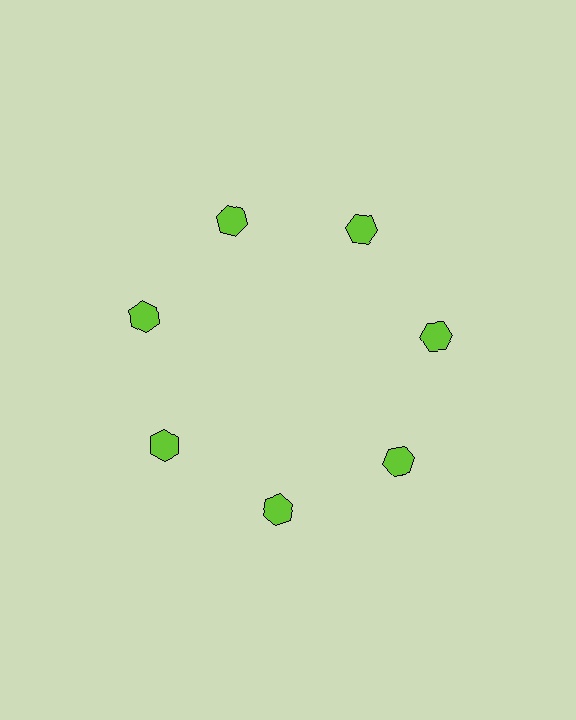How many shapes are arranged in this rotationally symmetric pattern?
There are 7 shapes, arranged in 7 groups of 1.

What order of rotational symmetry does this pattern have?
This pattern has 7-fold rotational symmetry.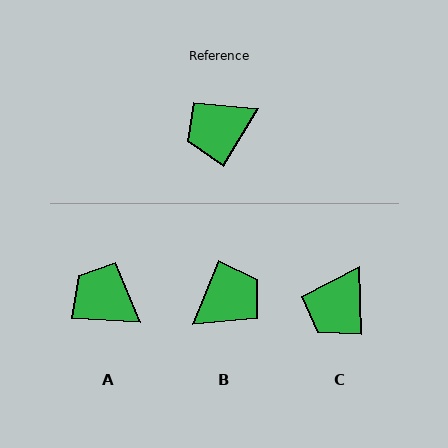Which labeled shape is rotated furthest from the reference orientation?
B, about 171 degrees away.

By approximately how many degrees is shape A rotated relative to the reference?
Approximately 63 degrees clockwise.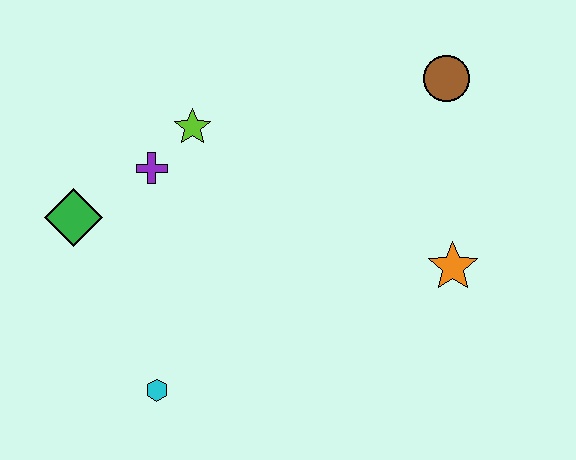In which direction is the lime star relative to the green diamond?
The lime star is to the right of the green diamond.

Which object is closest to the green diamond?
The purple cross is closest to the green diamond.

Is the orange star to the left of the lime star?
No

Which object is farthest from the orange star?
The green diamond is farthest from the orange star.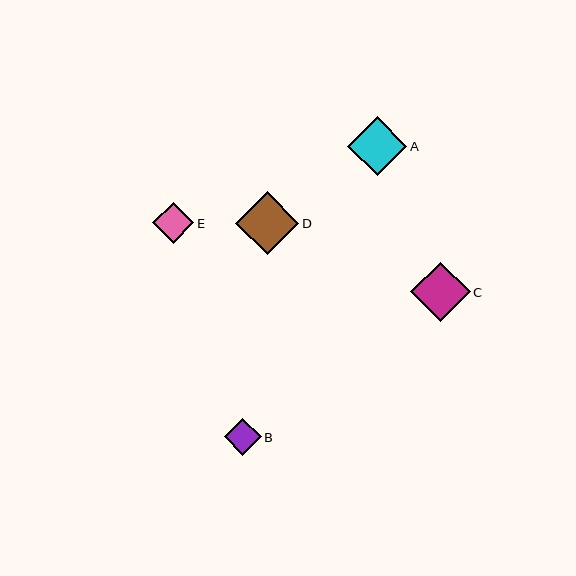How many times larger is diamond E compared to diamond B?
Diamond E is approximately 1.1 times the size of diamond B.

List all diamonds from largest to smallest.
From largest to smallest: D, C, A, E, B.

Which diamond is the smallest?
Diamond B is the smallest with a size of approximately 37 pixels.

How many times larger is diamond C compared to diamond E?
Diamond C is approximately 1.4 times the size of diamond E.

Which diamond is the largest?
Diamond D is the largest with a size of approximately 63 pixels.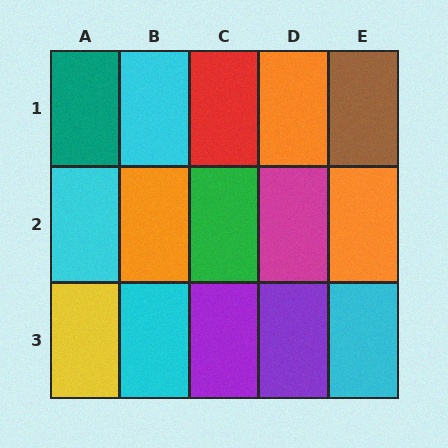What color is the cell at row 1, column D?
Orange.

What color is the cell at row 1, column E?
Brown.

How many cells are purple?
2 cells are purple.